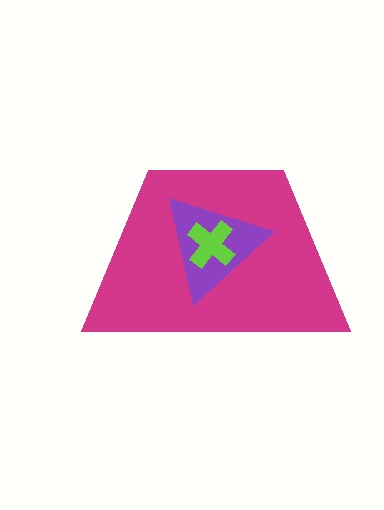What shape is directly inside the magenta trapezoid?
The purple triangle.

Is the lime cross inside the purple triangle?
Yes.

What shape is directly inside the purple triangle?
The lime cross.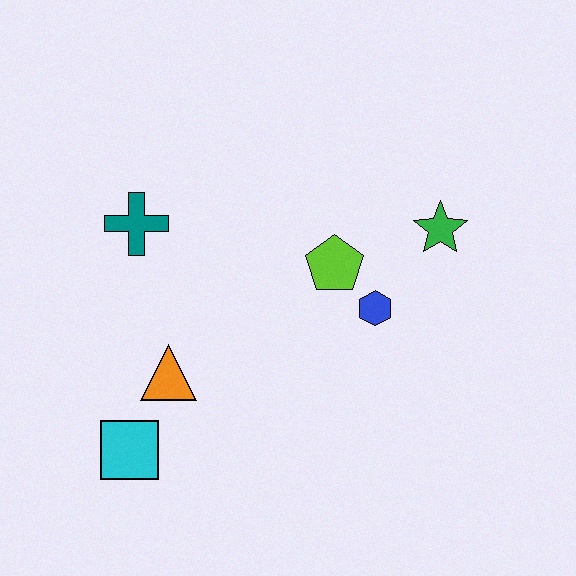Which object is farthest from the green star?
The cyan square is farthest from the green star.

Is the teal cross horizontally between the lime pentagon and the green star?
No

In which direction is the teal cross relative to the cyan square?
The teal cross is above the cyan square.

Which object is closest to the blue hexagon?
The lime pentagon is closest to the blue hexagon.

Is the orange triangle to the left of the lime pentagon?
Yes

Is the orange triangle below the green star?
Yes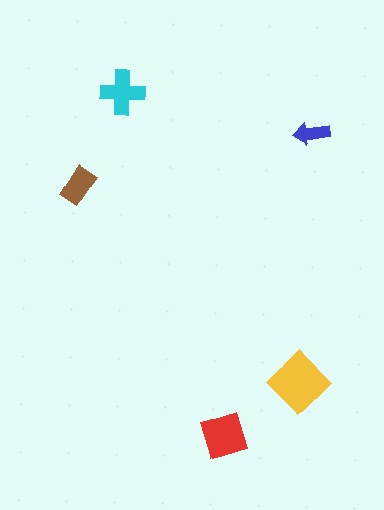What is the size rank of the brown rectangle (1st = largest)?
4th.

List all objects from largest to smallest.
The yellow diamond, the red square, the cyan cross, the brown rectangle, the blue arrow.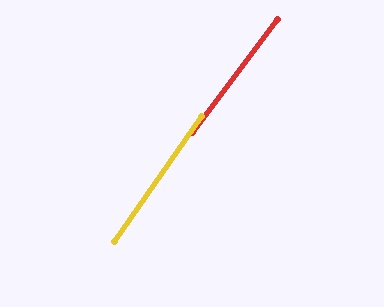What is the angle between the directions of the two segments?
Approximately 2 degrees.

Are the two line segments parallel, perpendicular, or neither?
Parallel — their directions differ by only 1.8°.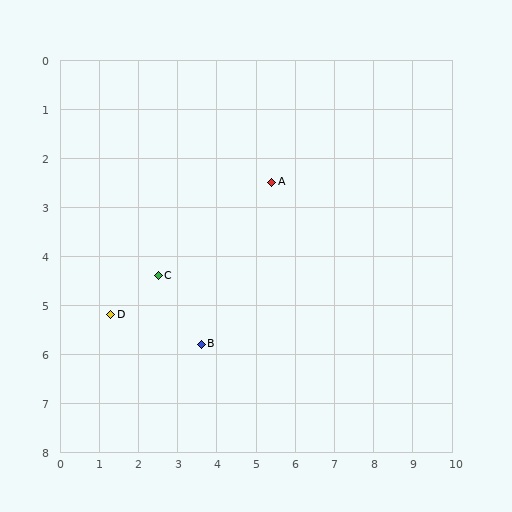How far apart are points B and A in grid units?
Points B and A are about 3.8 grid units apart.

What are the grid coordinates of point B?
Point B is at approximately (3.6, 5.8).